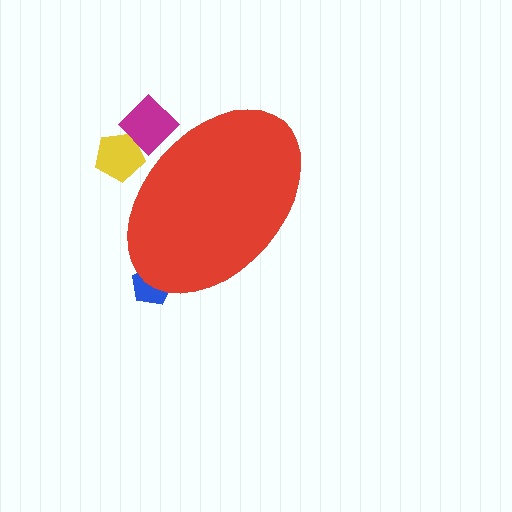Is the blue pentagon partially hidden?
Yes, the blue pentagon is partially hidden behind the red ellipse.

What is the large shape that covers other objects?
A red ellipse.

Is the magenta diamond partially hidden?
Yes, the magenta diamond is partially hidden behind the red ellipse.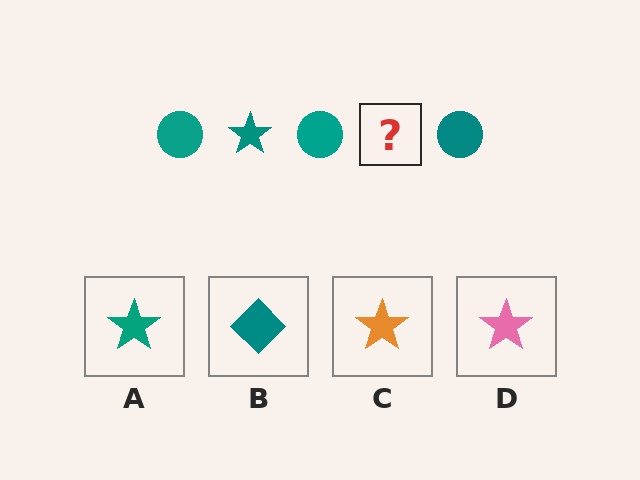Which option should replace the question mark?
Option A.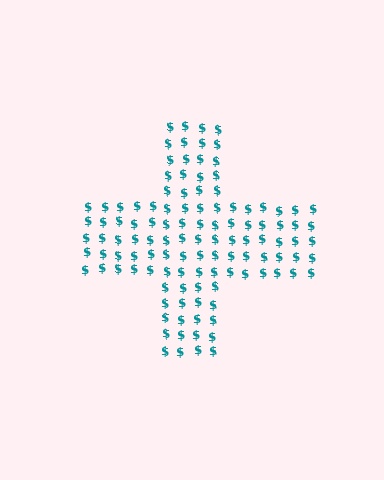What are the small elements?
The small elements are dollar signs.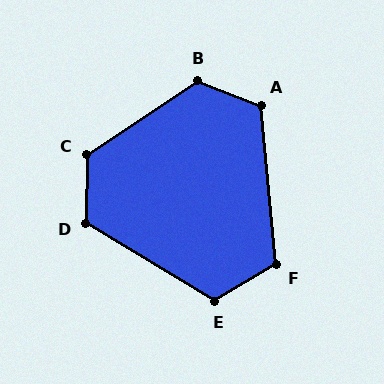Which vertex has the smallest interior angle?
F, at approximately 115 degrees.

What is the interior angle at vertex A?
Approximately 116 degrees (obtuse).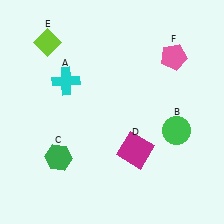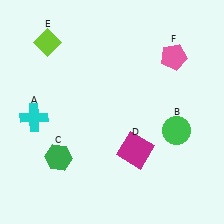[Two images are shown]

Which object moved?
The cyan cross (A) moved down.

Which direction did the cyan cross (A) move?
The cyan cross (A) moved down.